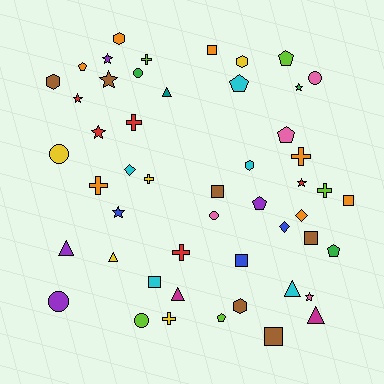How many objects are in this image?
There are 50 objects.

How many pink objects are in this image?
There are 4 pink objects.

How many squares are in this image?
There are 7 squares.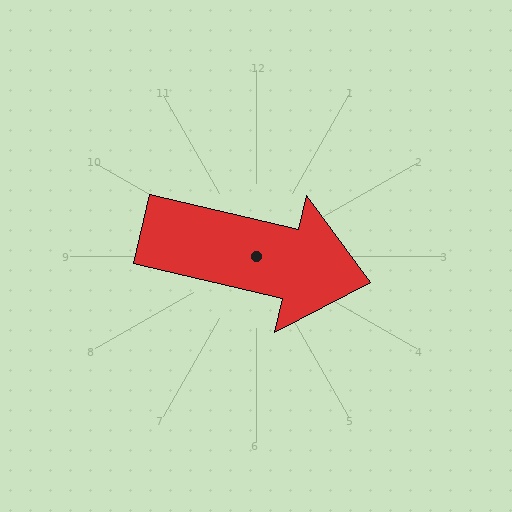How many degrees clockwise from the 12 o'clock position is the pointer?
Approximately 103 degrees.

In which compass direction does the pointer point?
East.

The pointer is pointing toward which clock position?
Roughly 3 o'clock.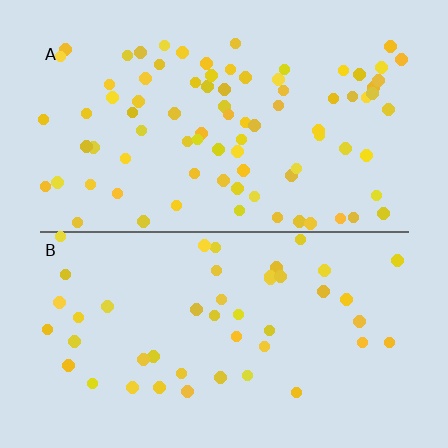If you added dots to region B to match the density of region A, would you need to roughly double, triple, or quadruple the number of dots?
Approximately double.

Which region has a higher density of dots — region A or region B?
A (the top).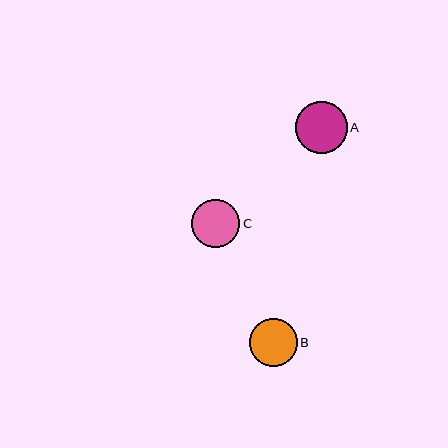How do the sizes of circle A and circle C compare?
Circle A and circle C are approximately the same size.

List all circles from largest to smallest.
From largest to smallest: A, C, B.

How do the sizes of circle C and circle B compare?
Circle C and circle B are approximately the same size.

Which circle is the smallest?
Circle B is the smallest with a size of approximately 48 pixels.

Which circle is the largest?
Circle A is the largest with a size of approximately 51 pixels.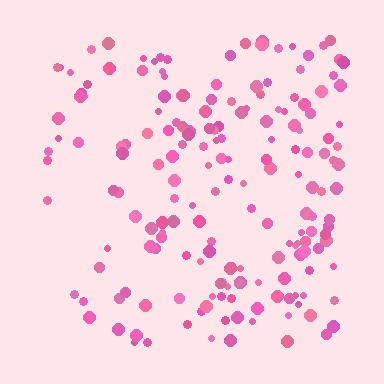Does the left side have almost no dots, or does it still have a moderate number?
Still a moderate number, just noticeably fewer than the right.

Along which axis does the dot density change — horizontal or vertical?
Horizontal.